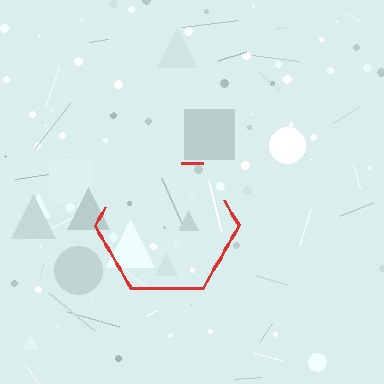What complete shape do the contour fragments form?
The contour fragments form a hexagon.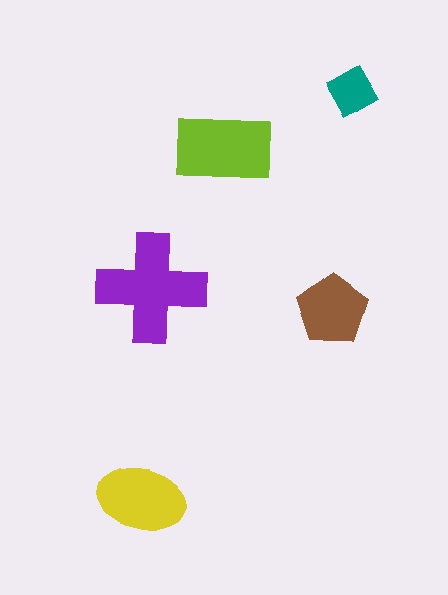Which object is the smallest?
The teal square.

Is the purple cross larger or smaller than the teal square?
Larger.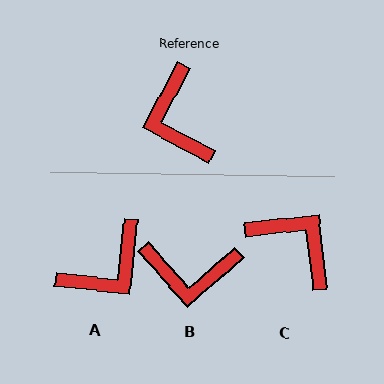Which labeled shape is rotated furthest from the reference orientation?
C, about 145 degrees away.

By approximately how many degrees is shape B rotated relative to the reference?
Approximately 70 degrees counter-clockwise.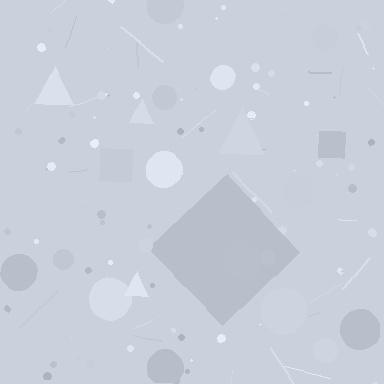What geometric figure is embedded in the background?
A diamond is embedded in the background.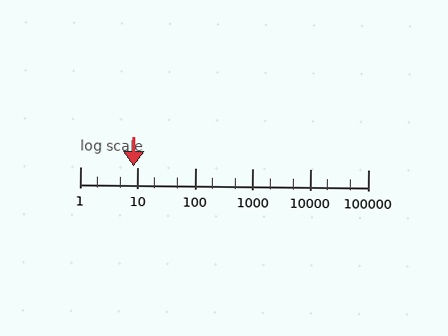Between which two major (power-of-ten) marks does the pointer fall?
The pointer is between 1 and 10.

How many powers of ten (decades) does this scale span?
The scale spans 5 decades, from 1 to 100000.